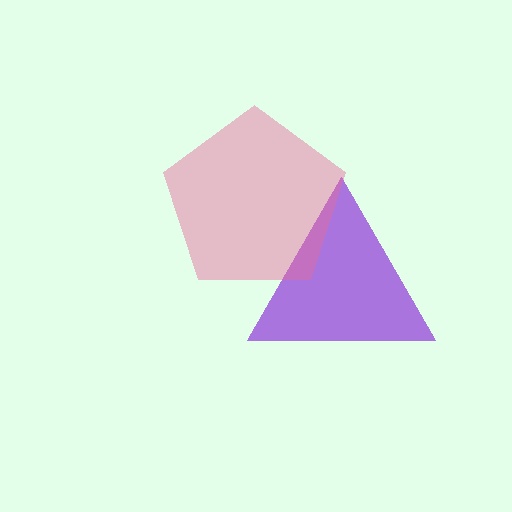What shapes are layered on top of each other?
The layered shapes are: a purple triangle, a pink pentagon.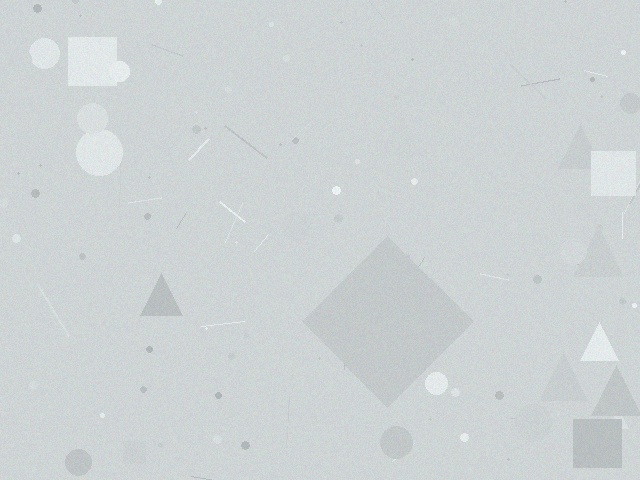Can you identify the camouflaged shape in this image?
The camouflaged shape is a diamond.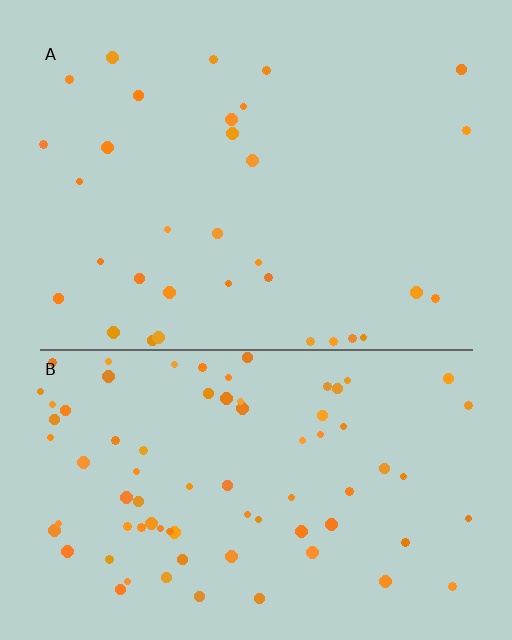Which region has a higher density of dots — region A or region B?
B (the bottom).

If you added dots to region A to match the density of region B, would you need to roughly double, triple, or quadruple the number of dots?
Approximately double.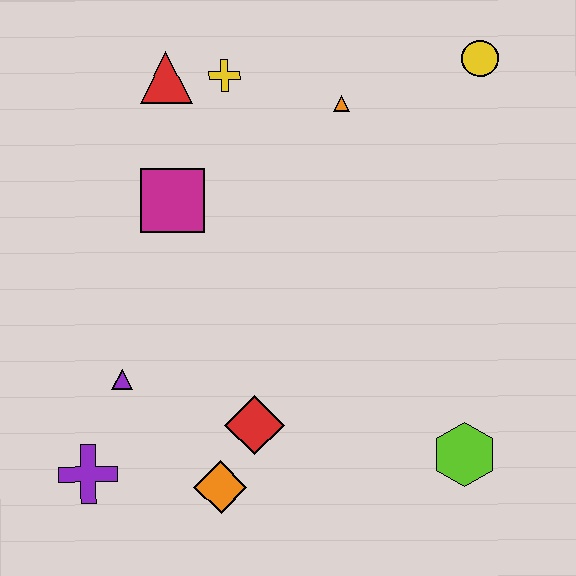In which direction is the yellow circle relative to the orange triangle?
The yellow circle is to the right of the orange triangle.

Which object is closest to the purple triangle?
The purple cross is closest to the purple triangle.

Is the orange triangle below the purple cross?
No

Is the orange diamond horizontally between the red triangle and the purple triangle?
No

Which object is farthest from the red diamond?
The yellow circle is farthest from the red diamond.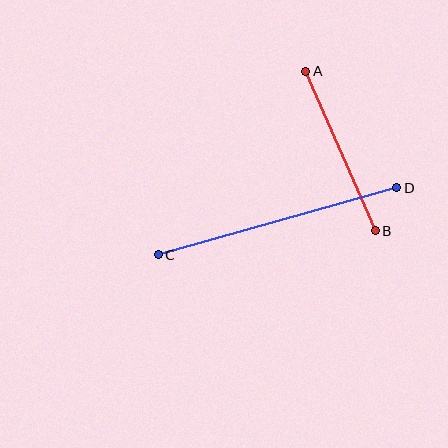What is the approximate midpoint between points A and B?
The midpoint is at approximately (340, 151) pixels.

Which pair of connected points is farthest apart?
Points C and D are farthest apart.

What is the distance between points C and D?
The distance is approximately 248 pixels.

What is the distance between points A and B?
The distance is approximately 174 pixels.